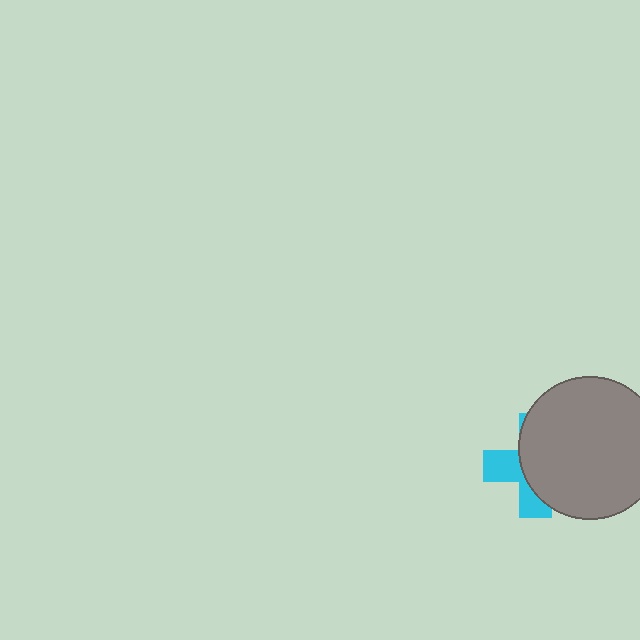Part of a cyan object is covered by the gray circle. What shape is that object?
It is a cross.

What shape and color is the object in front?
The object in front is a gray circle.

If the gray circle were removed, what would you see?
You would see the complete cyan cross.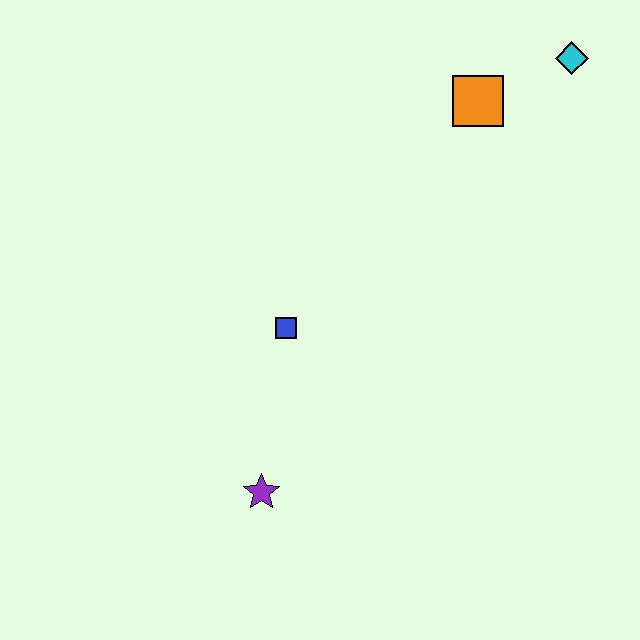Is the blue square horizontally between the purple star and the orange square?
Yes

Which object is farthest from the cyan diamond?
The purple star is farthest from the cyan diamond.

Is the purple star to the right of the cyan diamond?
No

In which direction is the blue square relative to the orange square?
The blue square is below the orange square.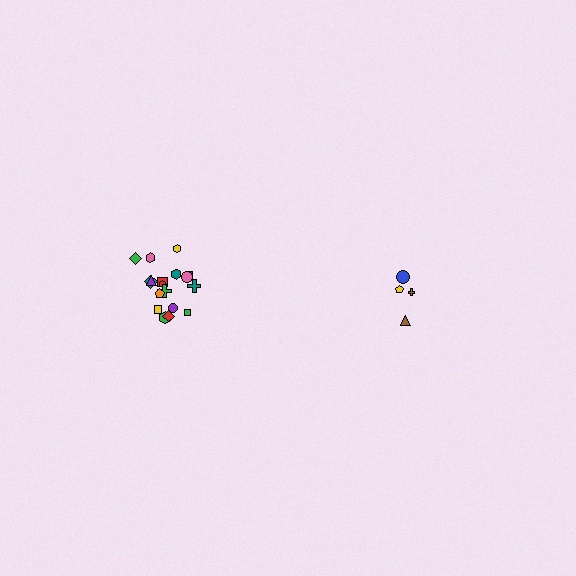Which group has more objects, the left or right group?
The left group.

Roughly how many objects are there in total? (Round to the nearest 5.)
Roughly 20 objects in total.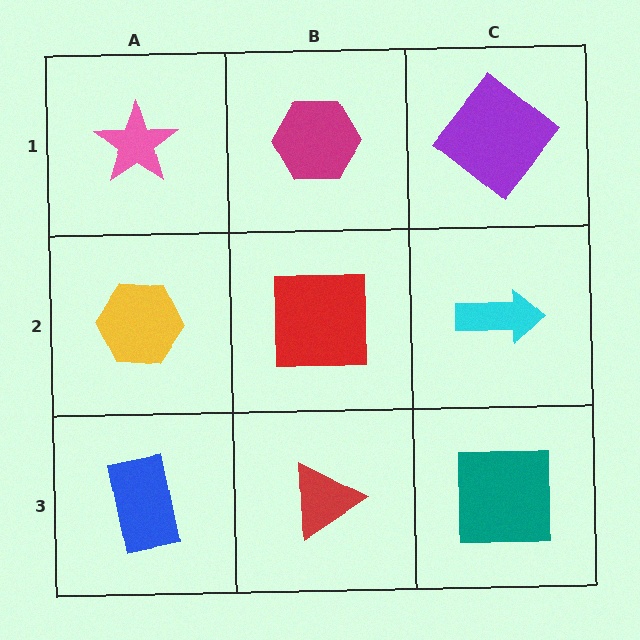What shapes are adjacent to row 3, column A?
A yellow hexagon (row 2, column A), a red triangle (row 3, column B).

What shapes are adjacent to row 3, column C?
A cyan arrow (row 2, column C), a red triangle (row 3, column B).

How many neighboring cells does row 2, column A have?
3.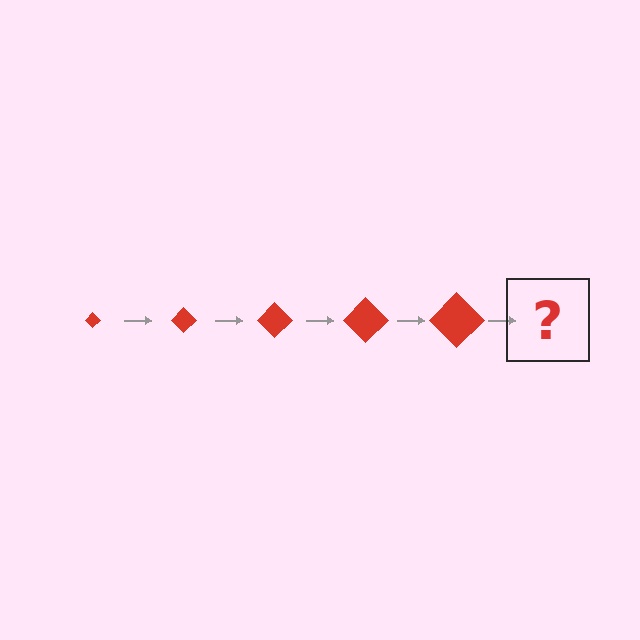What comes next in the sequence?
The next element should be a red diamond, larger than the previous one.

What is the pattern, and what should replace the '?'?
The pattern is that the diamond gets progressively larger each step. The '?' should be a red diamond, larger than the previous one.